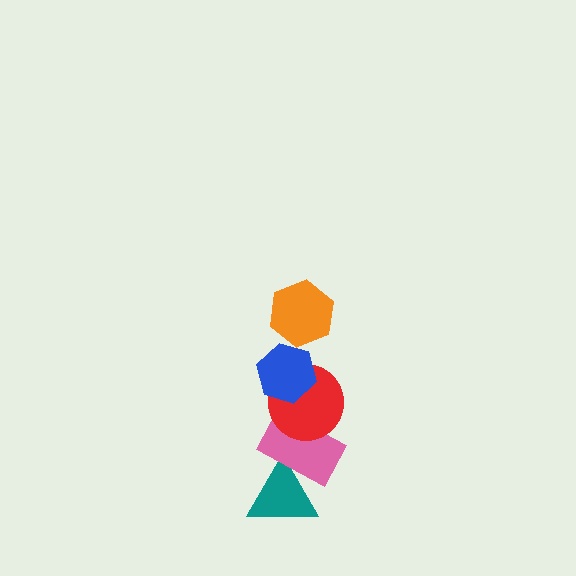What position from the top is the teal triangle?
The teal triangle is 5th from the top.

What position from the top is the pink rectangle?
The pink rectangle is 4th from the top.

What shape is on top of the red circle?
The blue hexagon is on top of the red circle.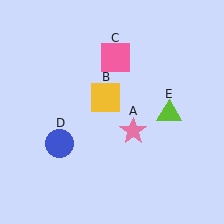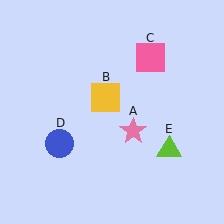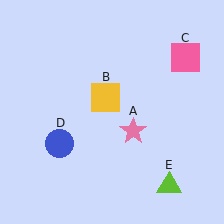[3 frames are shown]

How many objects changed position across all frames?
2 objects changed position: pink square (object C), lime triangle (object E).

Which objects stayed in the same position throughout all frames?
Pink star (object A) and yellow square (object B) and blue circle (object D) remained stationary.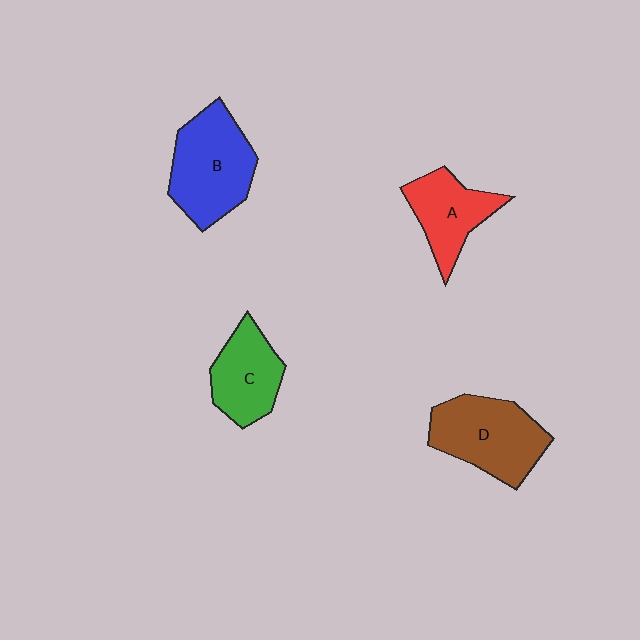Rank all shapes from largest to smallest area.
From largest to smallest: B (blue), D (brown), C (green), A (red).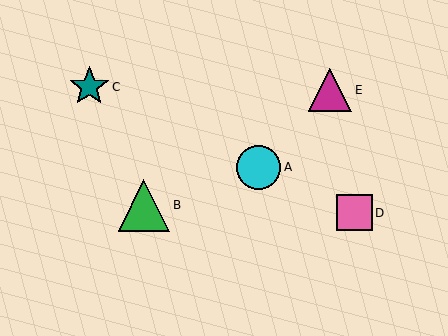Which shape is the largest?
The green triangle (labeled B) is the largest.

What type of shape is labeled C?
Shape C is a teal star.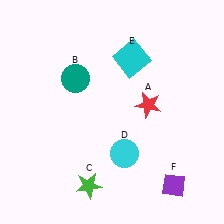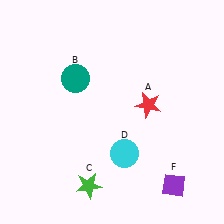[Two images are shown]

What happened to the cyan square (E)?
The cyan square (E) was removed in Image 2. It was in the top-right area of Image 1.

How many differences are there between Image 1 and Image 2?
There is 1 difference between the two images.